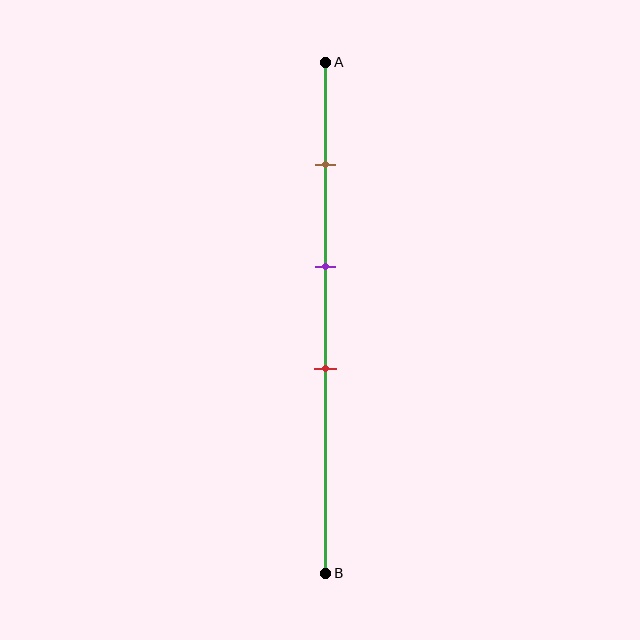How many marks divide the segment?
There are 3 marks dividing the segment.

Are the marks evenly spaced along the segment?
Yes, the marks are approximately evenly spaced.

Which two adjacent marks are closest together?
The purple and red marks are the closest adjacent pair.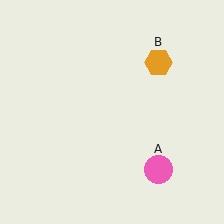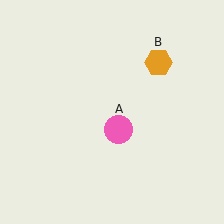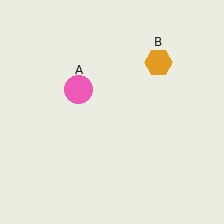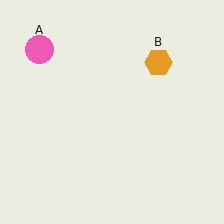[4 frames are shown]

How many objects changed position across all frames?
1 object changed position: pink circle (object A).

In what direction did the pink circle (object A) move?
The pink circle (object A) moved up and to the left.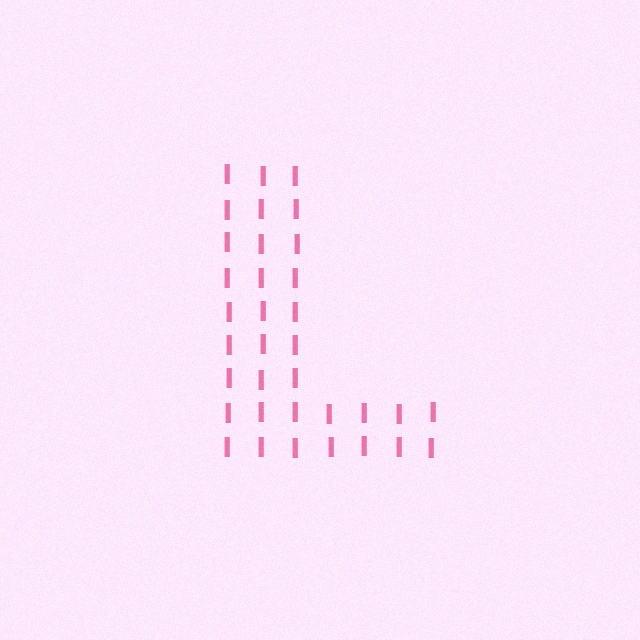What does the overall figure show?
The overall figure shows the letter L.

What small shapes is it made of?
It is made of small letter I's.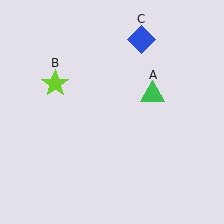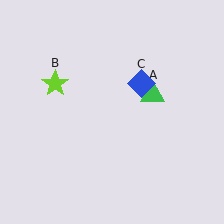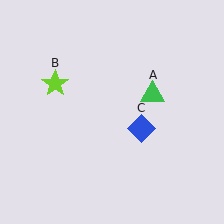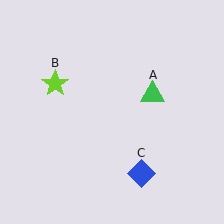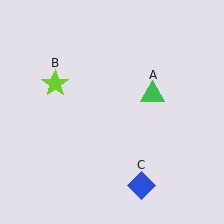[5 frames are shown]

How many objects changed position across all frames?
1 object changed position: blue diamond (object C).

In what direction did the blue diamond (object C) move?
The blue diamond (object C) moved down.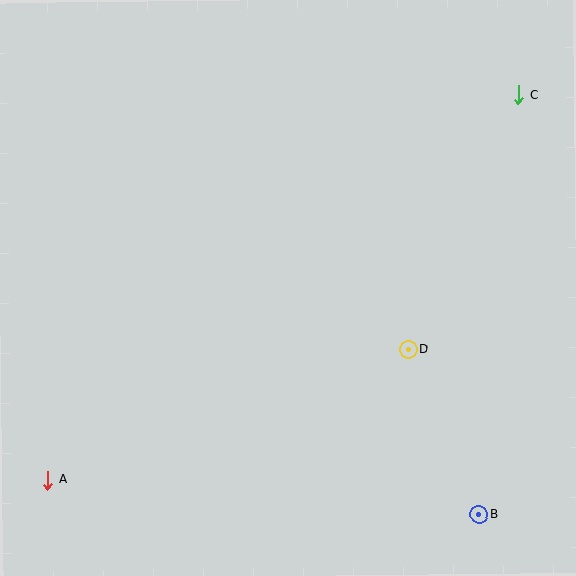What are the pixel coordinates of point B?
Point B is at (479, 514).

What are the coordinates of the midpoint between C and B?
The midpoint between C and B is at (499, 305).